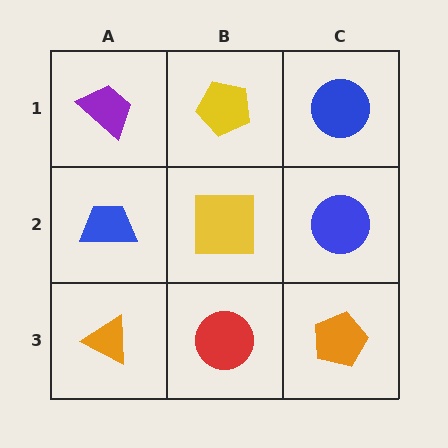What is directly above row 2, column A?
A purple trapezoid.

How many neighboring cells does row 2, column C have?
3.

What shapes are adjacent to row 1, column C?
A blue circle (row 2, column C), a yellow pentagon (row 1, column B).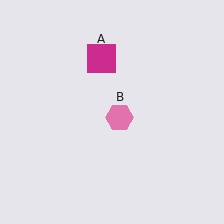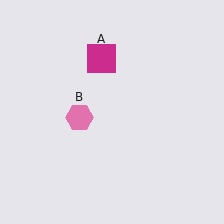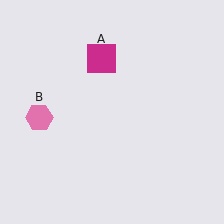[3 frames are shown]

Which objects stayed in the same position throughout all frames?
Magenta square (object A) remained stationary.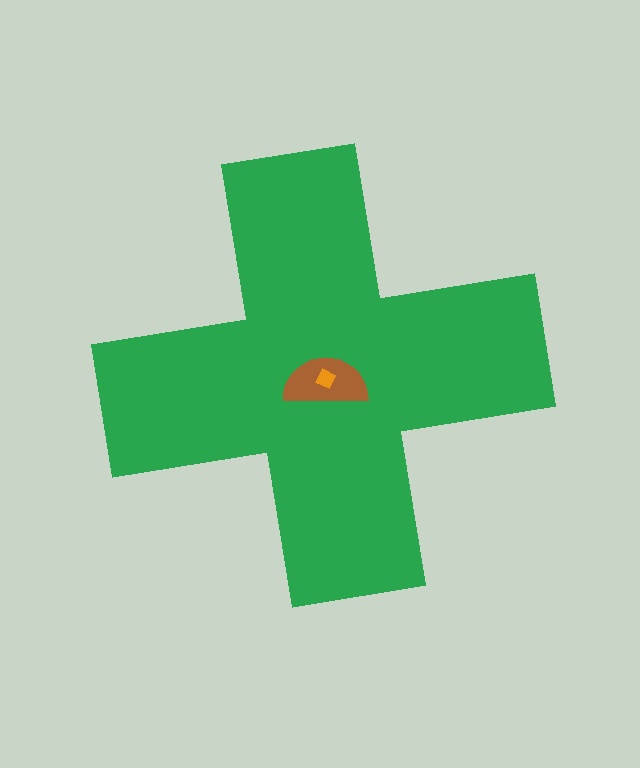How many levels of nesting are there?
3.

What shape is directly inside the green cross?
The brown semicircle.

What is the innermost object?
The orange diamond.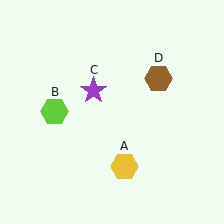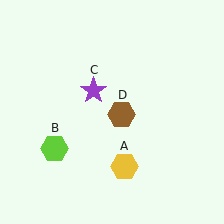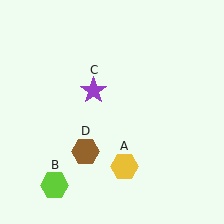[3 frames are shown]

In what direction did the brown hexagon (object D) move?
The brown hexagon (object D) moved down and to the left.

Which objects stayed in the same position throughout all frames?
Yellow hexagon (object A) and purple star (object C) remained stationary.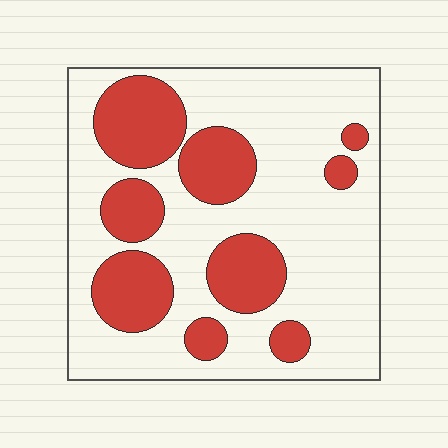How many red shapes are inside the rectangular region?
9.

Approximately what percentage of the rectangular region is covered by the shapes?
Approximately 30%.